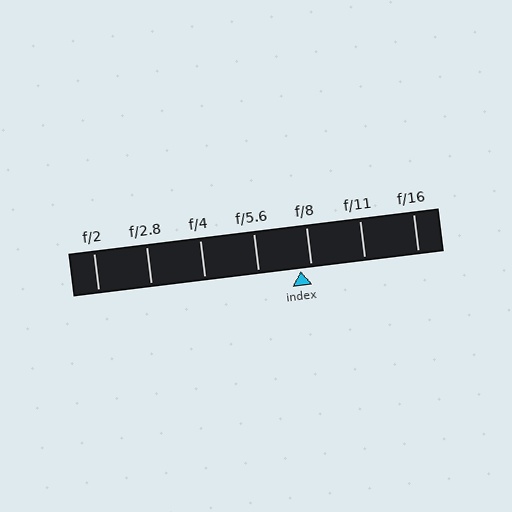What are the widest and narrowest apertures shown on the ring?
The widest aperture shown is f/2 and the narrowest is f/16.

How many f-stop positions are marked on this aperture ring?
There are 7 f-stop positions marked.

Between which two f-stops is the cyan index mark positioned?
The index mark is between f/5.6 and f/8.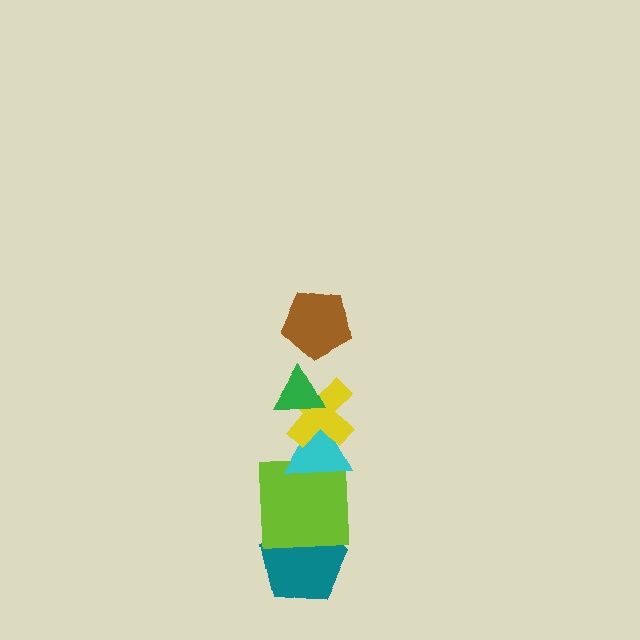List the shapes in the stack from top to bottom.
From top to bottom: the brown pentagon, the green triangle, the yellow cross, the cyan triangle, the lime square, the teal pentagon.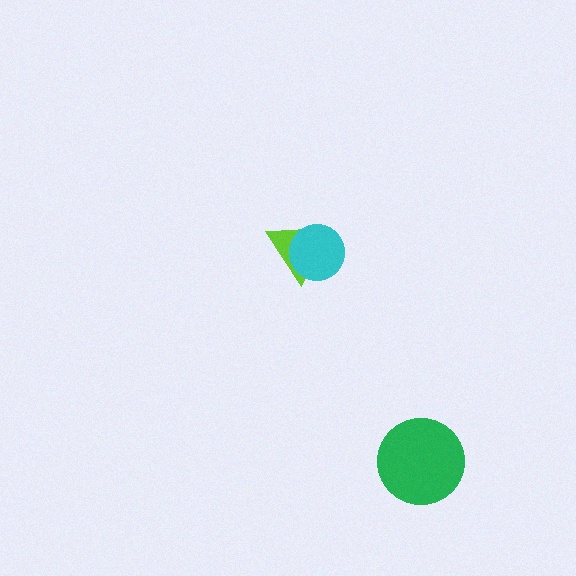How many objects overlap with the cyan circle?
1 object overlaps with the cyan circle.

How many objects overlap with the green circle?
0 objects overlap with the green circle.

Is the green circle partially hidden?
No, no other shape covers it.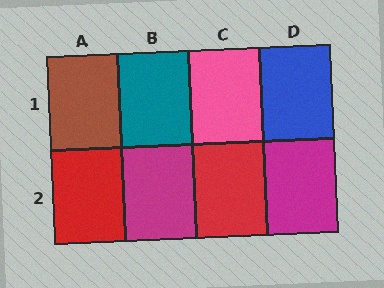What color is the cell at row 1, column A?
Brown.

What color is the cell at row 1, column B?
Teal.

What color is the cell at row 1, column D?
Blue.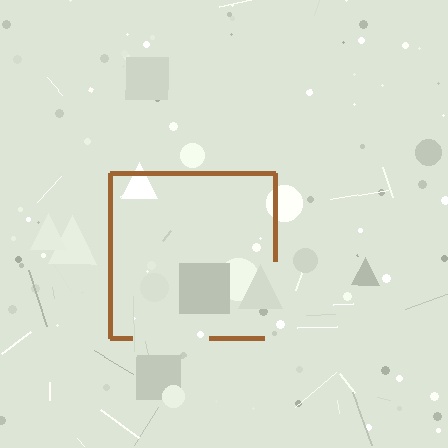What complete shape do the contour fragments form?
The contour fragments form a square.